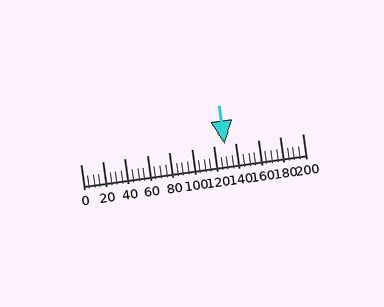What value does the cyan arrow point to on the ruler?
The cyan arrow points to approximately 130.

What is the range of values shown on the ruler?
The ruler shows values from 0 to 200.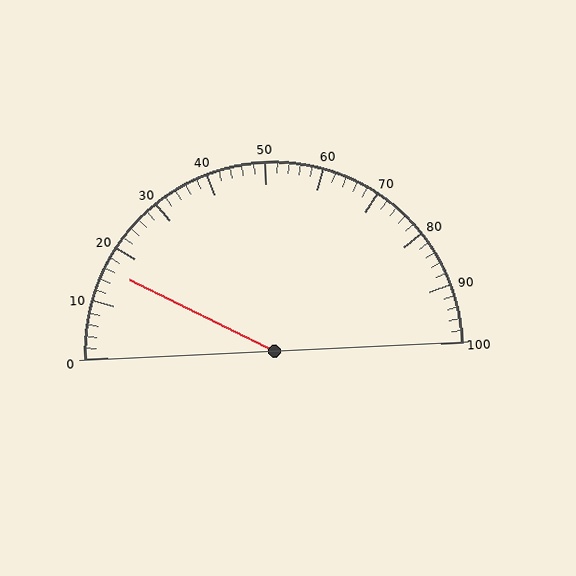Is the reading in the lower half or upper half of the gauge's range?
The reading is in the lower half of the range (0 to 100).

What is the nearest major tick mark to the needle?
The nearest major tick mark is 20.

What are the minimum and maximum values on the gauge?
The gauge ranges from 0 to 100.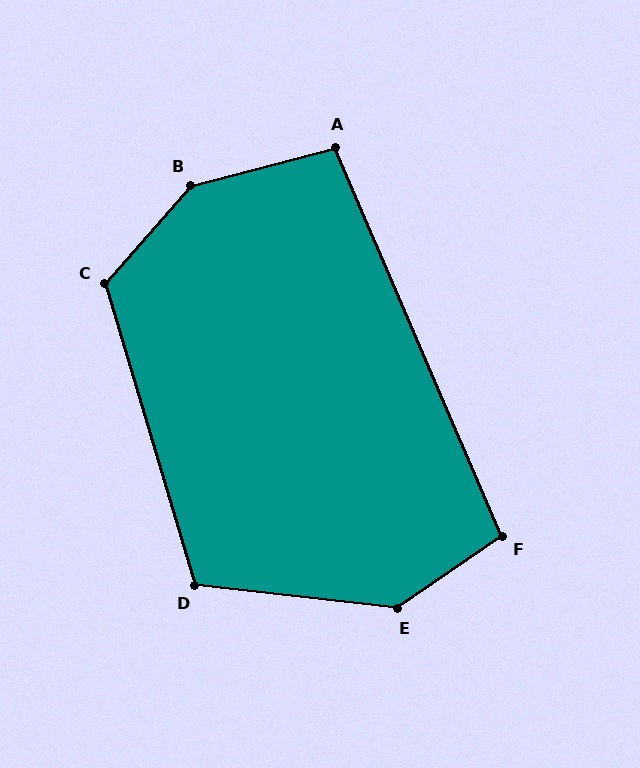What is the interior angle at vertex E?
Approximately 139 degrees (obtuse).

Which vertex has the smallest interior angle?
A, at approximately 99 degrees.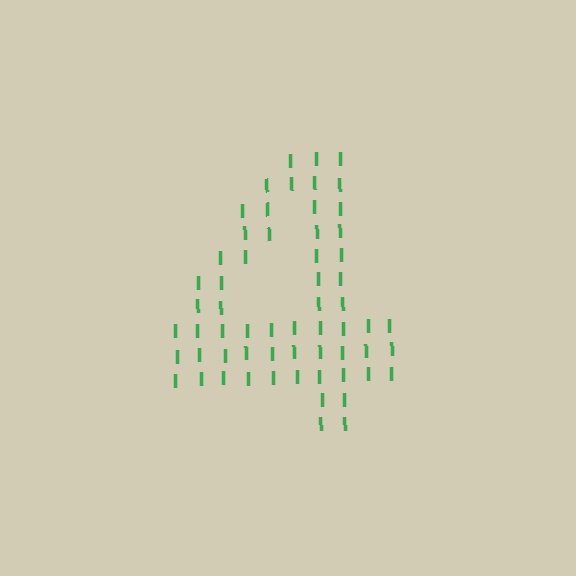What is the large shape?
The large shape is the digit 4.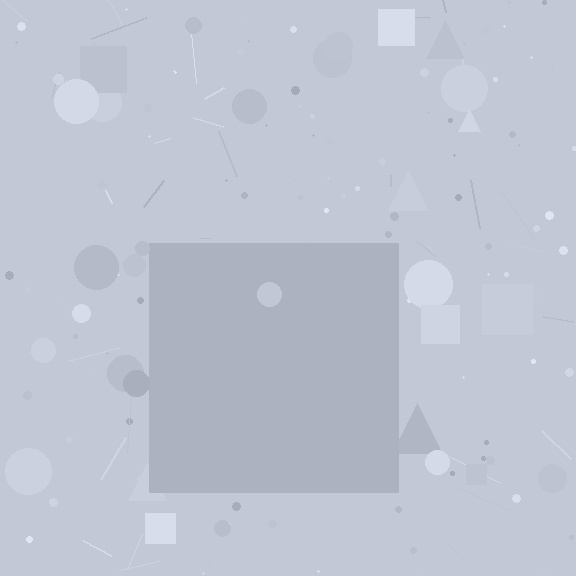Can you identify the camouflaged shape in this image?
The camouflaged shape is a square.